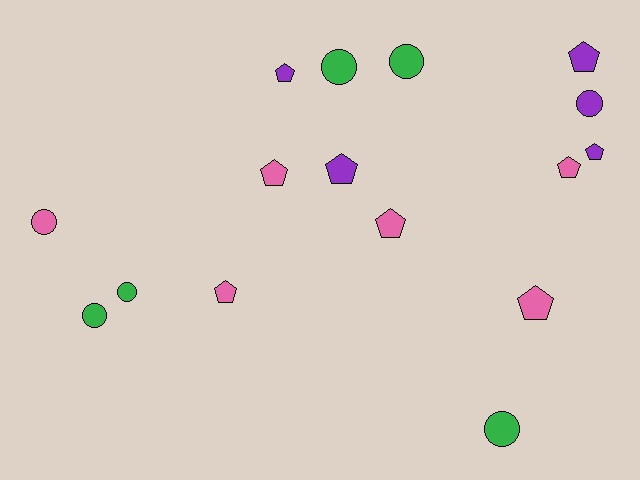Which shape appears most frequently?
Pentagon, with 9 objects.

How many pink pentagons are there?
There are 5 pink pentagons.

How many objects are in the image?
There are 16 objects.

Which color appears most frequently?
Pink, with 6 objects.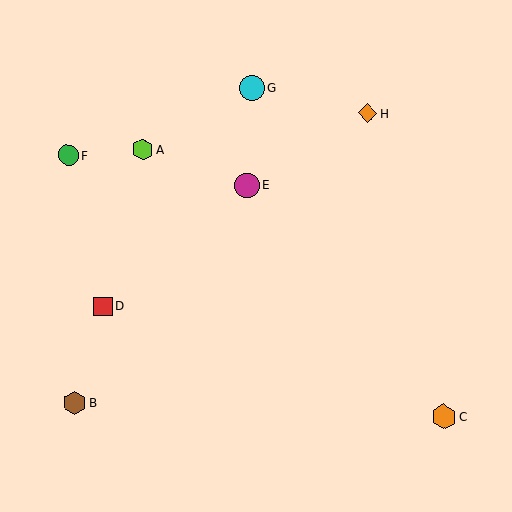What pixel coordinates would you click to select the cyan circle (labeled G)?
Click at (252, 88) to select the cyan circle G.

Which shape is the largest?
The cyan circle (labeled G) is the largest.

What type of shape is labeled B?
Shape B is a brown hexagon.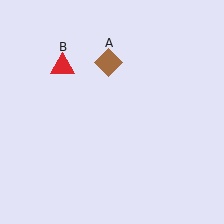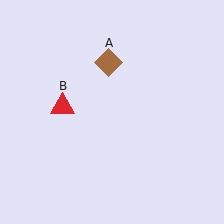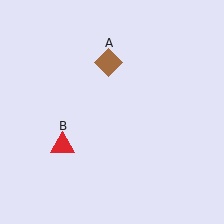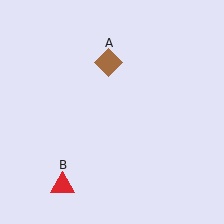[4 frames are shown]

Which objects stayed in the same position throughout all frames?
Brown diamond (object A) remained stationary.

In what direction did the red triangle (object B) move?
The red triangle (object B) moved down.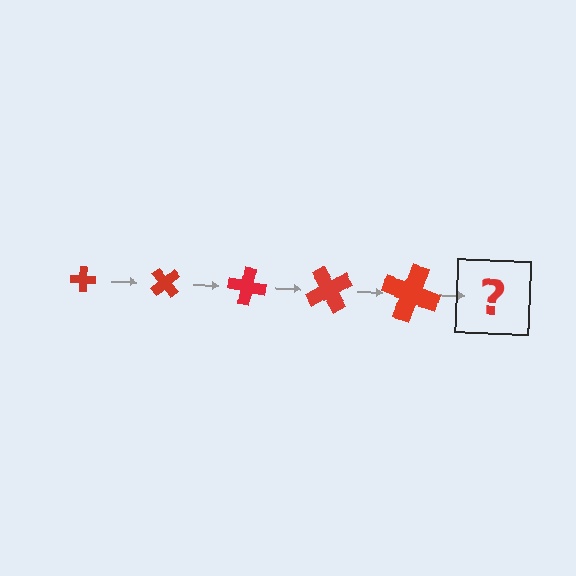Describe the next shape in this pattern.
It should be a cross, larger than the previous one and rotated 250 degrees from the start.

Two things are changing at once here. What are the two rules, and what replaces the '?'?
The two rules are that the cross grows larger each step and it rotates 50 degrees each step. The '?' should be a cross, larger than the previous one and rotated 250 degrees from the start.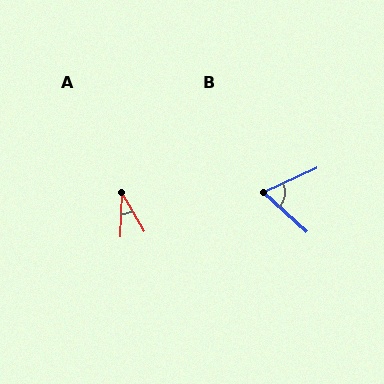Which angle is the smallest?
A, at approximately 32 degrees.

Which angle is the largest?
B, at approximately 67 degrees.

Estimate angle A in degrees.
Approximately 32 degrees.